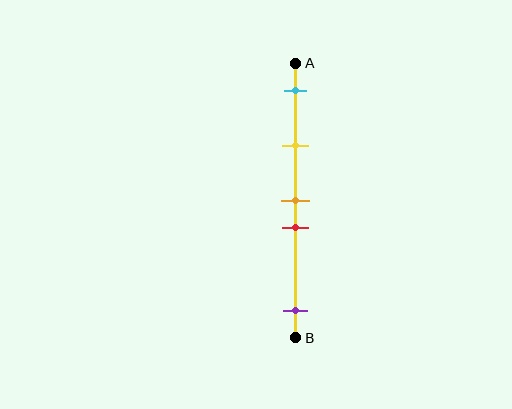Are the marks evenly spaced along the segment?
No, the marks are not evenly spaced.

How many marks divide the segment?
There are 5 marks dividing the segment.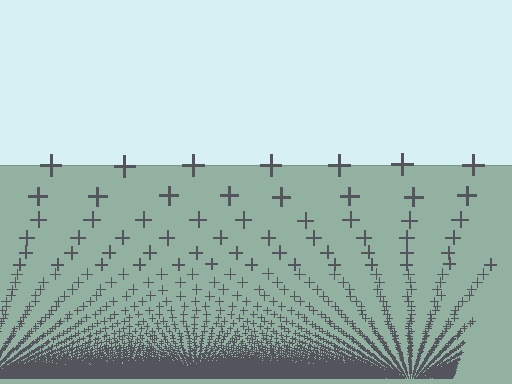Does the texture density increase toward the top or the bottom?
Density increases toward the bottom.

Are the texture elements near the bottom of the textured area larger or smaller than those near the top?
Smaller. The gradient is inverted — elements near the bottom are smaller and denser.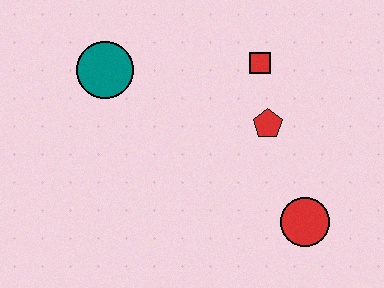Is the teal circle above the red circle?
Yes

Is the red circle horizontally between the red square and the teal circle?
No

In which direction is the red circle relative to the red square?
The red circle is below the red square.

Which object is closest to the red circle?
The red pentagon is closest to the red circle.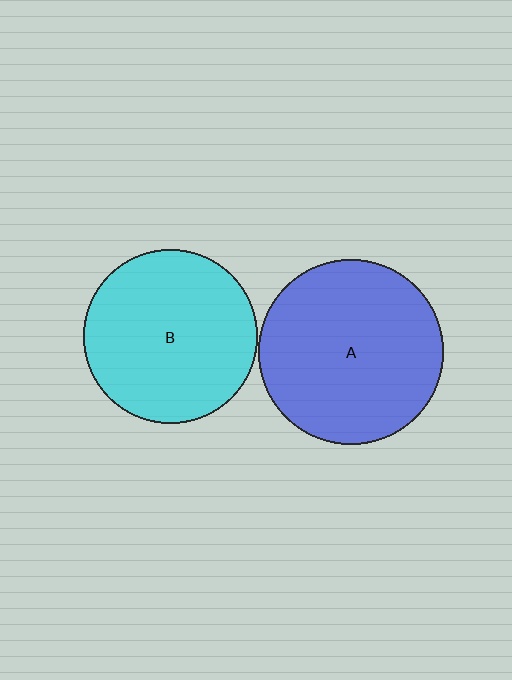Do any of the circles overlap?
No, none of the circles overlap.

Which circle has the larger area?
Circle A (blue).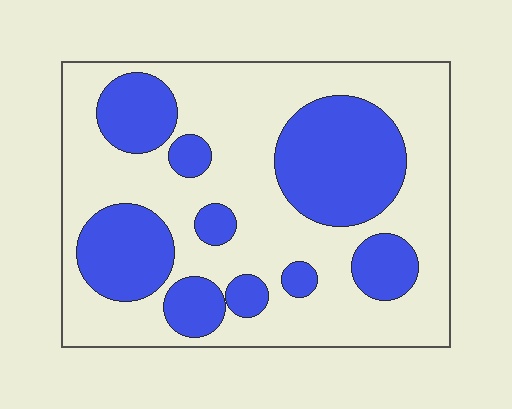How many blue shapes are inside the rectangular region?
9.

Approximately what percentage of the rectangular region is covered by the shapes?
Approximately 35%.